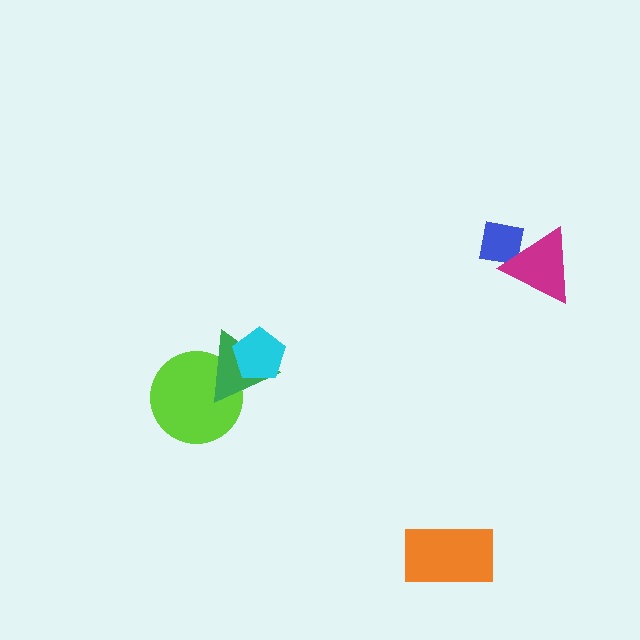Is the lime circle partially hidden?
Yes, it is partially covered by another shape.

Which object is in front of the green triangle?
The cyan pentagon is in front of the green triangle.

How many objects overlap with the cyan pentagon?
1 object overlaps with the cyan pentagon.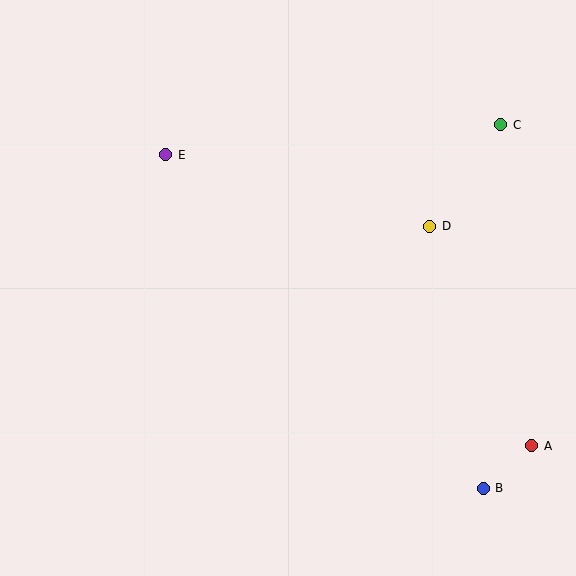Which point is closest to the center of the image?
Point D at (430, 226) is closest to the center.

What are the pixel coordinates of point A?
Point A is at (532, 446).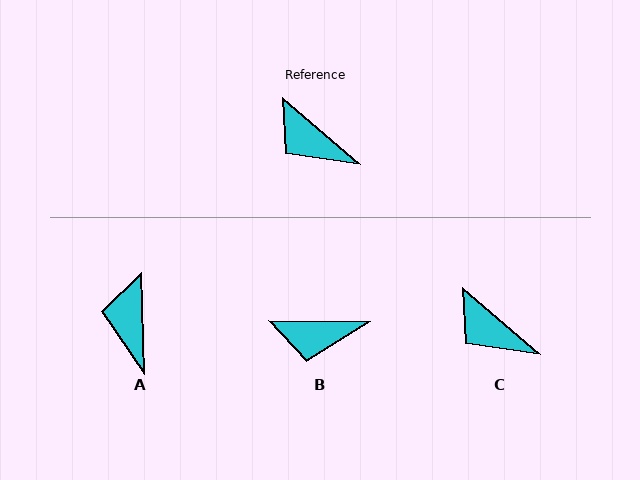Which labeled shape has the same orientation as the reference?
C.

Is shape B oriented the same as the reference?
No, it is off by about 40 degrees.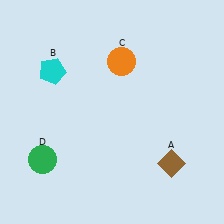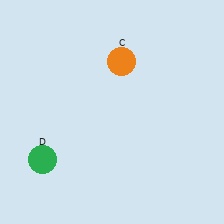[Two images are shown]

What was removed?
The cyan pentagon (B), the brown diamond (A) were removed in Image 2.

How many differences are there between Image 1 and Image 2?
There are 2 differences between the two images.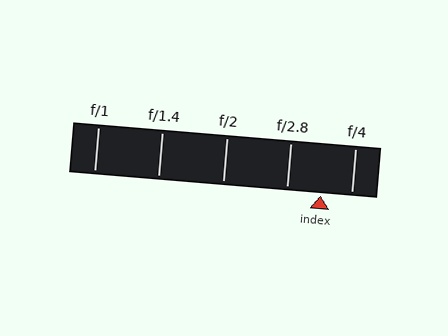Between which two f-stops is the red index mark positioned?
The index mark is between f/2.8 and f/4.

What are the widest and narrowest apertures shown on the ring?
The widest aperture shown is f/1 and the narrowest is f/4.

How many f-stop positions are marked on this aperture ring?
There are 5 f-stop positions marked.